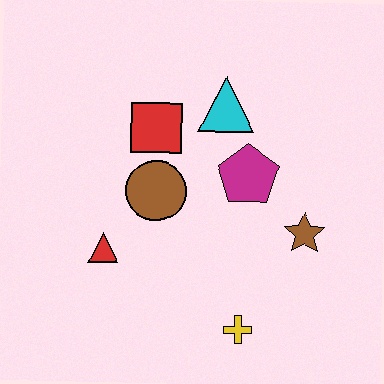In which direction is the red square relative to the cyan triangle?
The red square is to the left of the cyan triangle.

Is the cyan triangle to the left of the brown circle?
No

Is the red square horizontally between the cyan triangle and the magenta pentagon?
No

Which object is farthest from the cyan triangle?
The yellow cross is farthest from the cyan triangle.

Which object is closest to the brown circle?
The red square is closest to the brown circle.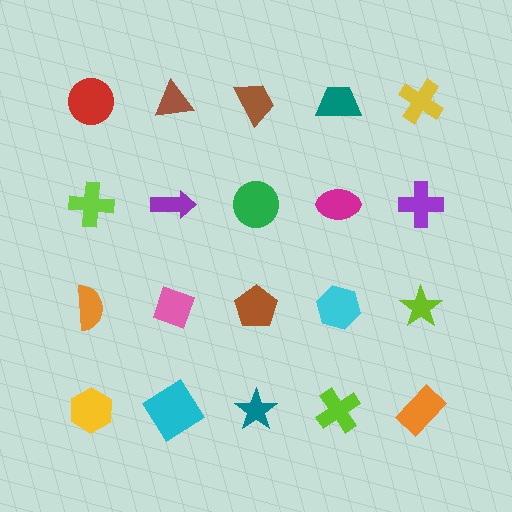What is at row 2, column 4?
A magenta ellipse.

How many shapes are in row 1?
5 shapes.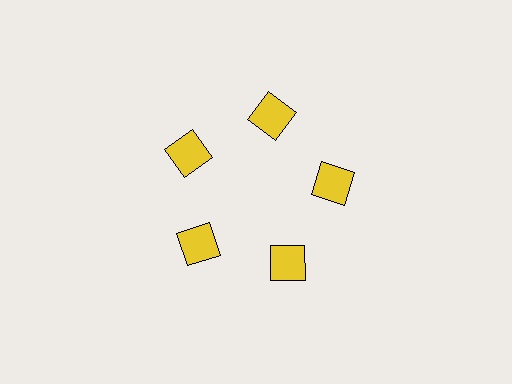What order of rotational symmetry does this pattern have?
This pattern has 5-fold rotational symmetry.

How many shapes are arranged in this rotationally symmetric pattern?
There are 5 shapes, arranged in 5 groups of 1.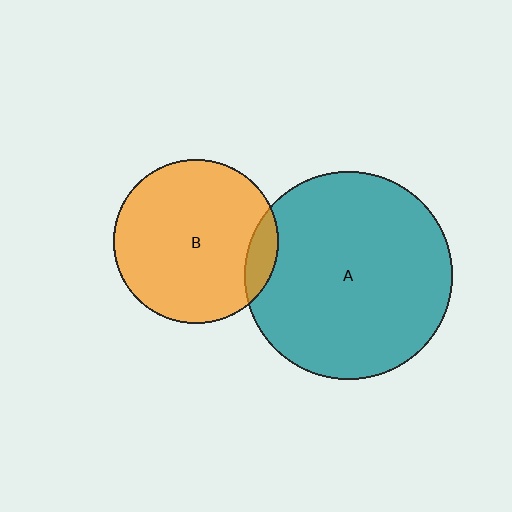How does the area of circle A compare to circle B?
Approximately 1.6 times.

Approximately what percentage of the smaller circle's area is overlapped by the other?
Approximately 10%.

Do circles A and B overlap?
Yes.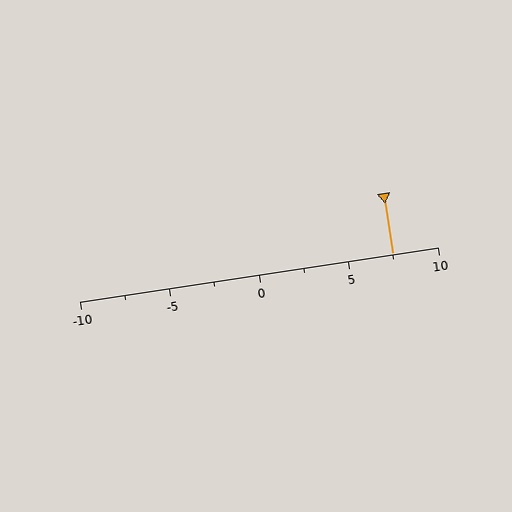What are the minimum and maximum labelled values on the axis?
The axis runs from -10 to 10.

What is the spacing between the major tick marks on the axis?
The major ticks are spaced 5 apart.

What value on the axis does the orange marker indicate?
The marker indicates approximately 7.5.